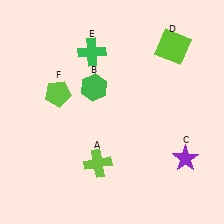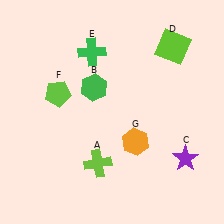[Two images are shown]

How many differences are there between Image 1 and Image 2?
There is 1 difference between the two images.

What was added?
An orange hexagon (G) was added in Image 2.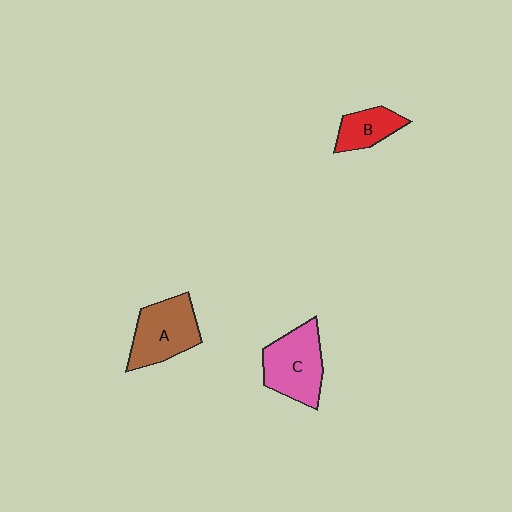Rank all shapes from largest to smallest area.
From largest to smallest: C (pink), A (brown), B (red).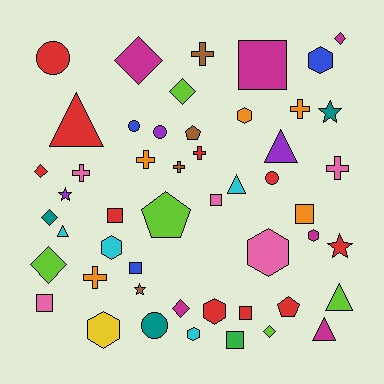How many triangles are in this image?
There are 6 triangles.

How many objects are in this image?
There are 50 objects.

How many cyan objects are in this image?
There are 4 cyan objects.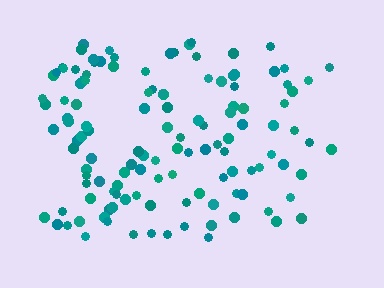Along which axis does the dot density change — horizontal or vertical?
Horizontal.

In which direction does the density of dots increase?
From right to left, with the left side densest.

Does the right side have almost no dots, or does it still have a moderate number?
Still a moderate number, just noticeably fewer than the left.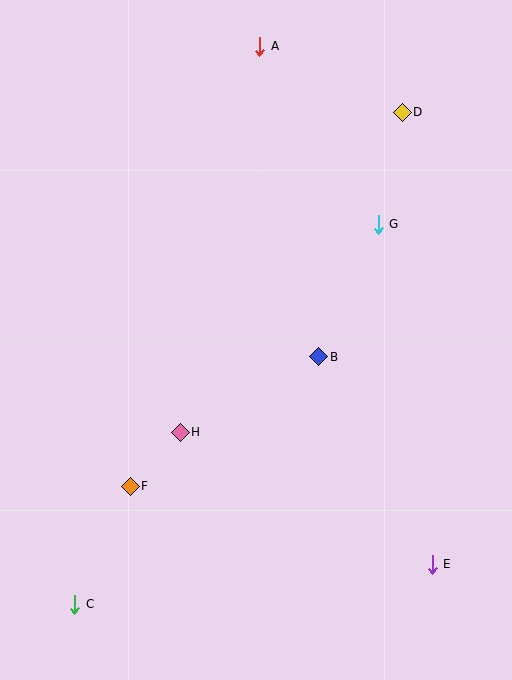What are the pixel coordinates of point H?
Point H is at (180, 432).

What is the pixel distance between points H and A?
The distance between H and A is 394 pixels.